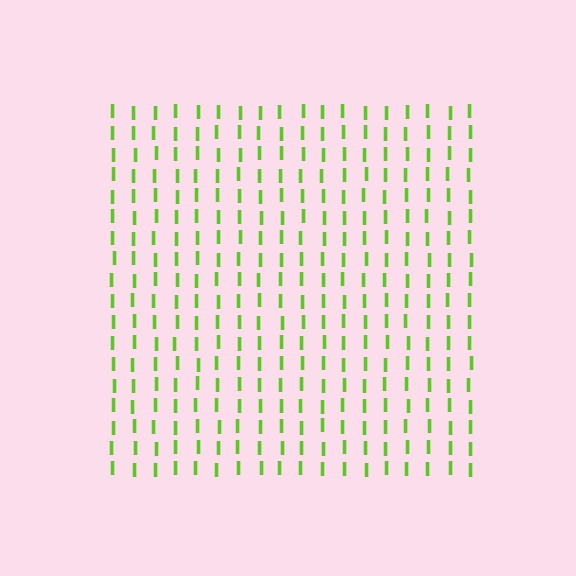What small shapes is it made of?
It is made of small letter I's.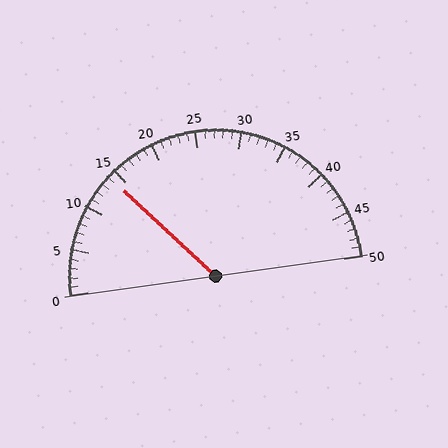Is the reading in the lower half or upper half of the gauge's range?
The reading is in the lower half of the range (0 to 50).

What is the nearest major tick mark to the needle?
The nearest major tick mark is 15.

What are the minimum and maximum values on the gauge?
The gauge ranges from 0 to 50.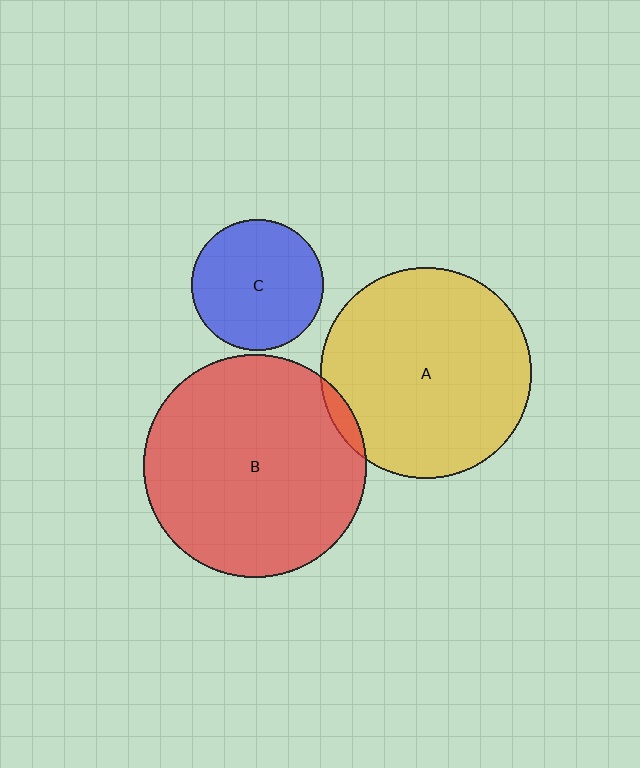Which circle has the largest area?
Circle B (red).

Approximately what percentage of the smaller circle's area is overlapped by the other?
Approximately 5%.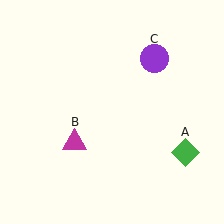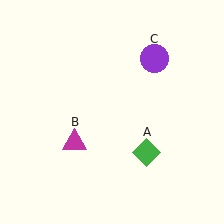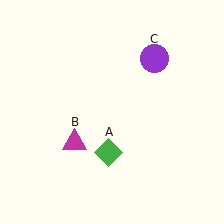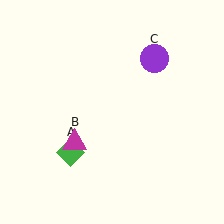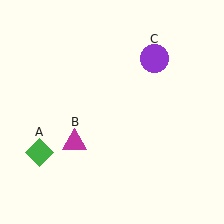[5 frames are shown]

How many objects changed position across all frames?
1 object changed position: green diamond (object A).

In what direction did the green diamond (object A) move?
The green diamond (object A) moved left.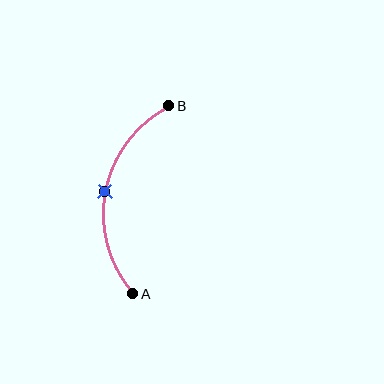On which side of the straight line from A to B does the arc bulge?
The arc bulges to the left of the straight line connecting A and B.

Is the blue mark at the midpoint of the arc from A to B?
Yes. The blue mark lies on the arc at equal arc-length from both A and B — it is the arc midpoint.